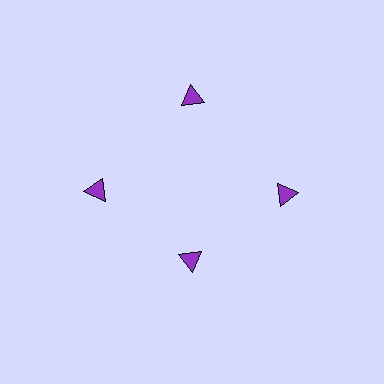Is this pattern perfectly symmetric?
No. The 4 purple triangles are arranged in a ring, but one element near the 6 o'clock position is pulled inward toward the center, breaking the 4-fold rotational symmetry.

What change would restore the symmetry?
The symmetry would be restored by moving it outward, back onto the ring so that all 4 triangles sit at equal angles and equal distance from the center.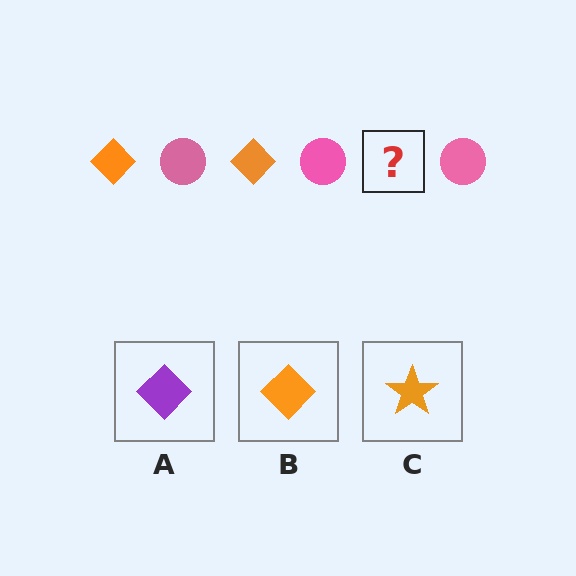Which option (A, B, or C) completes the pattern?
B.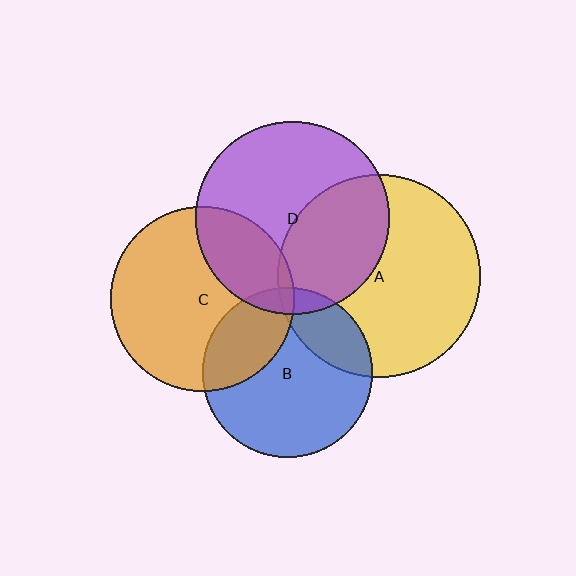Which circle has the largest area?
Circle A (yellow).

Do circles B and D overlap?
Yes.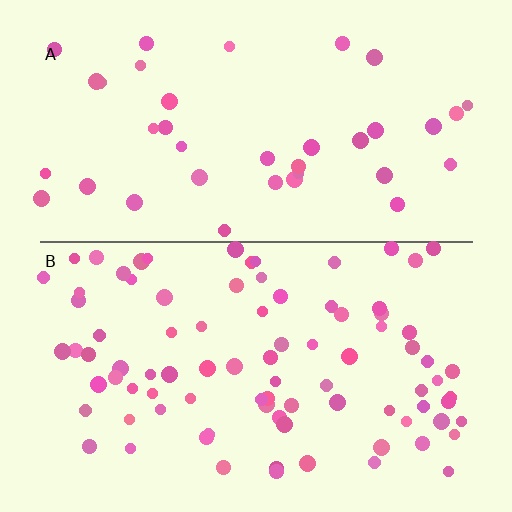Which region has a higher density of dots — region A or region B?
B (the bottom).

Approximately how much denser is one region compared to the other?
Approximately 2.3× — region B over region A.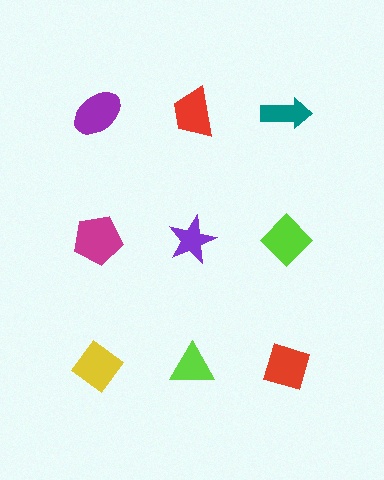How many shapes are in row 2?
3 shapes.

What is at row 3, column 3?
A red diamond.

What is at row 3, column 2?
A lime triangle.